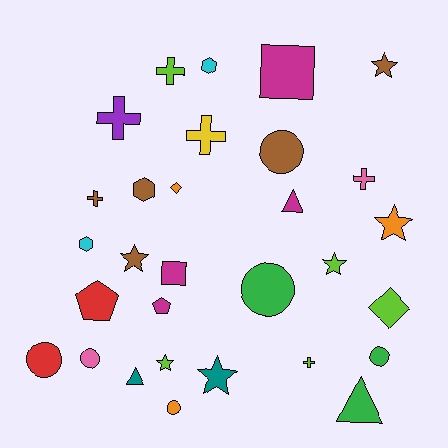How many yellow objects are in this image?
There is 1 yellow object.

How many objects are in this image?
There are 30 objects.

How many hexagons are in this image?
There are 3 hexagons.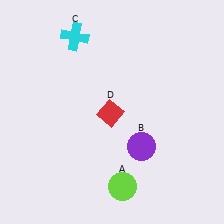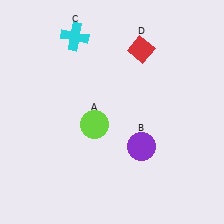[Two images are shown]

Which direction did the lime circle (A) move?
The lime circle (A) moved up.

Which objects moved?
The objects that moved are: the lime circle (A), the red diamond (D).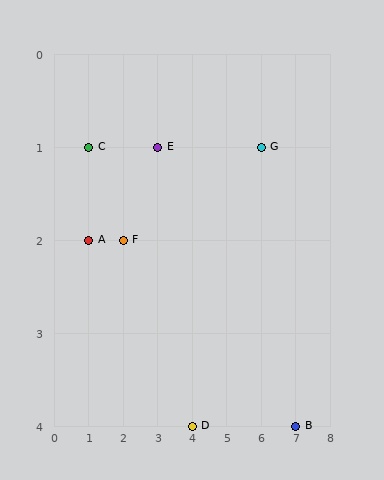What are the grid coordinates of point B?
Point B is at grid coordinates (7, 4).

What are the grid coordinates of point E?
Point E is at grid coordinates (3, 1).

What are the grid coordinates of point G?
Point G is at grid coordinates (6, 1).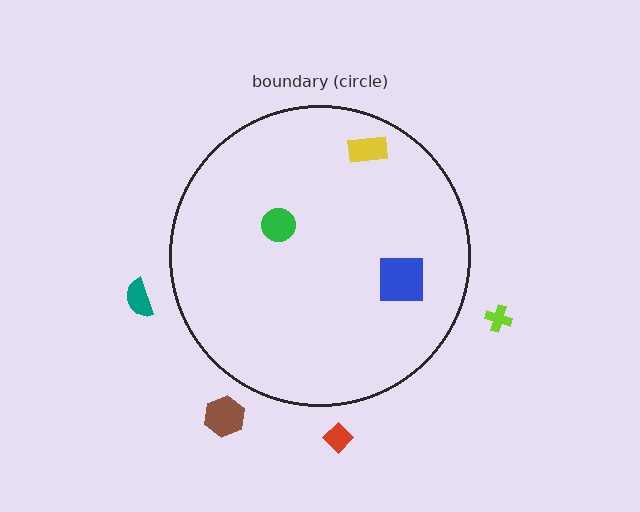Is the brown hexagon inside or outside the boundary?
Outside.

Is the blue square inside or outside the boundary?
Inside.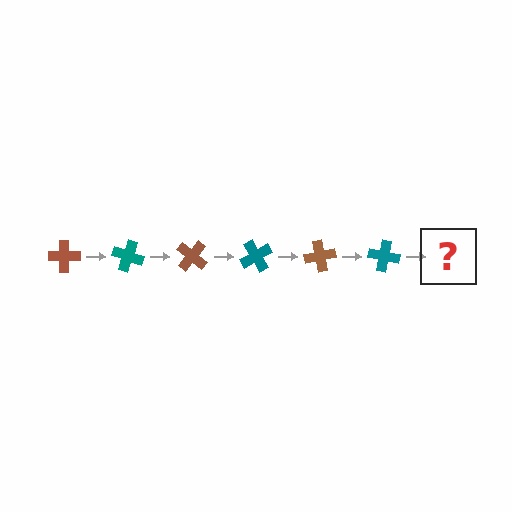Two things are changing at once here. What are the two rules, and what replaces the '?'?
The two rules are that it rotates 20 degrees each step and the color cycles through brown and teal. The '?' should be a brown cross, rotated 120 degrees from the start.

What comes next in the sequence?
The next element should be a brown cross, rotated 120 degrees from the start.